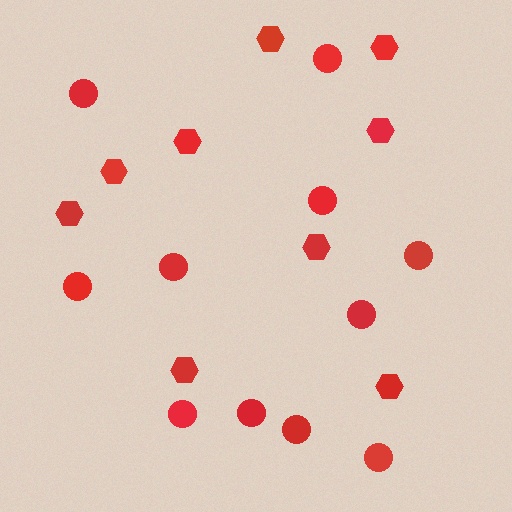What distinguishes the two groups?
There are 2 groups: one group of circles (11) and one group of hexagons (9).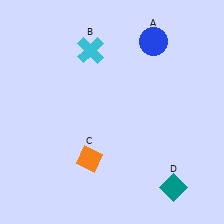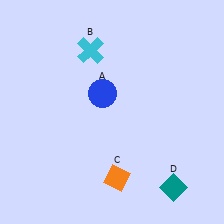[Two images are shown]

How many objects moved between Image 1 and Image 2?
2 objects moved between the two images.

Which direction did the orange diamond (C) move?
The orange diamond (C) moved right.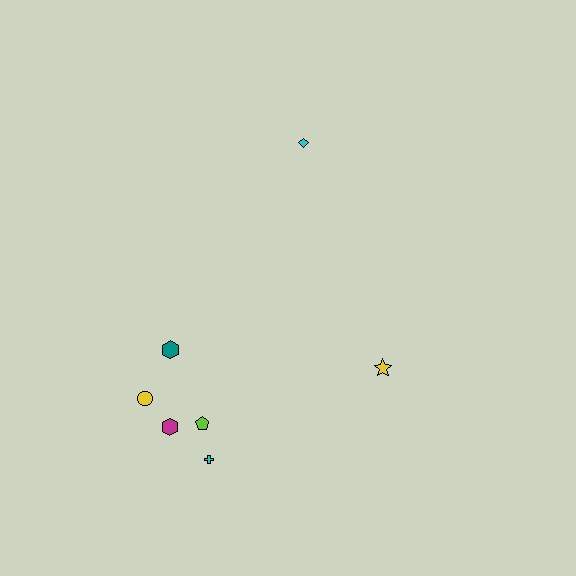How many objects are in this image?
There are 7 objects.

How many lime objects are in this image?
There is 1 lime object.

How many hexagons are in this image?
There are 2 hexagons.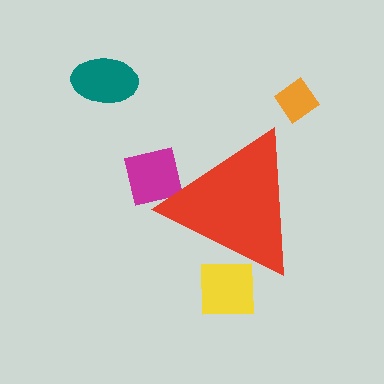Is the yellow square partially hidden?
Yes, the yellow square is partially hidden behind the red triangle.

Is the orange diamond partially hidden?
No, the orange diamond is fully visible.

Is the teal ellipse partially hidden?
No, the teal ellipse is fully visible.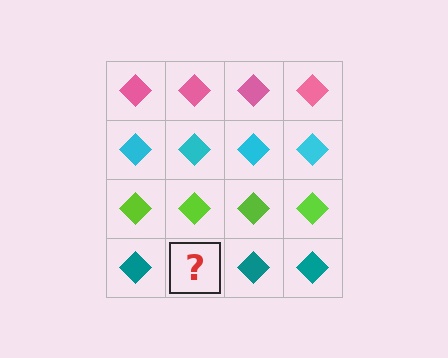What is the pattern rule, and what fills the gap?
The rule is that each row has a consistent color. The gap should be filled with a teal diamond.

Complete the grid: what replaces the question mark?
The question mark should be replaced with a teal diamond.